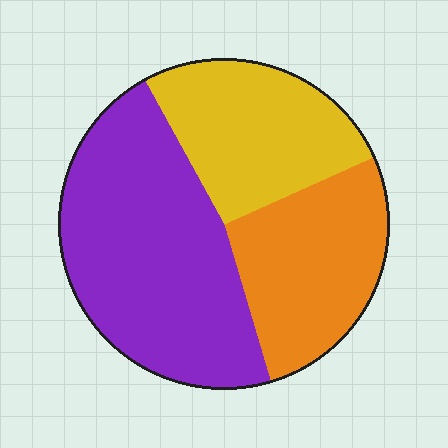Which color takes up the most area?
Purple, at roughly 45%.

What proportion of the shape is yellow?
Yellow takes up between a sixth and a third of the shape.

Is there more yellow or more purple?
Purple.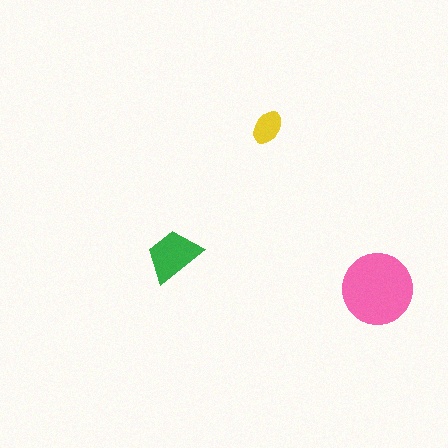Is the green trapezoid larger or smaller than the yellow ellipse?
Larger.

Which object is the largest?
The pink circle.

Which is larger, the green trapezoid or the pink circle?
The pink circle.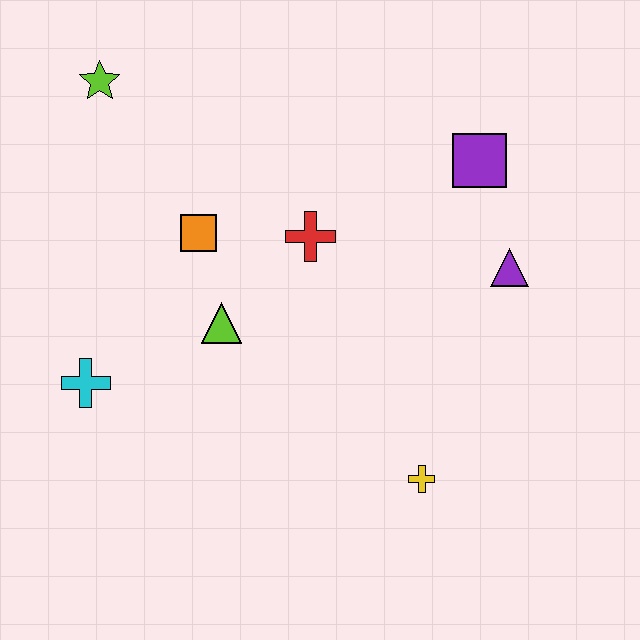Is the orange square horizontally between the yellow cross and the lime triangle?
No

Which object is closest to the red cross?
The orange square is closest to the red cross.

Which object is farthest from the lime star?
The yellow cross is farthest from the lime star.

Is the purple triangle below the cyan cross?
No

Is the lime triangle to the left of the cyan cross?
No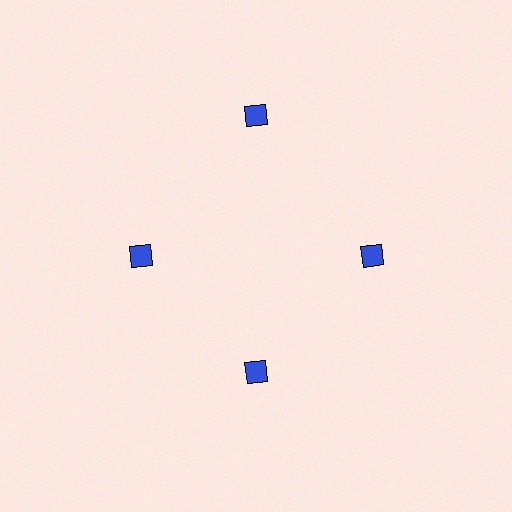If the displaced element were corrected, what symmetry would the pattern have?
It would have 4-fold rotational symmetry — the pattern would map onto itself every 90 degrees.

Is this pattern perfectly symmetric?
No. The 4 blue diamonds are arranged in a ring, but one element near the 12 o'clock position is pushed outward from the center, breaking the 4-fold rotational symmetry.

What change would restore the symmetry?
The symmetry would be restored by moving it inward, back onto the ring so that all 4 diamonds sit at equal angles and equal distance from the center.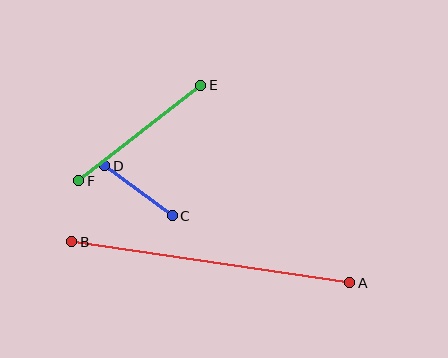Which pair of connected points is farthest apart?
Points A and B are farthest apart.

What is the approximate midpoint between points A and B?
The midpoint is at approximately (211, 262) pixels.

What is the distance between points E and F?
The distance is approximately 155 pixels.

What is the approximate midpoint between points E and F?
The midpoint is at approximately (140, 133) pixels.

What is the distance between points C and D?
The distance is approximately 84 pixels.